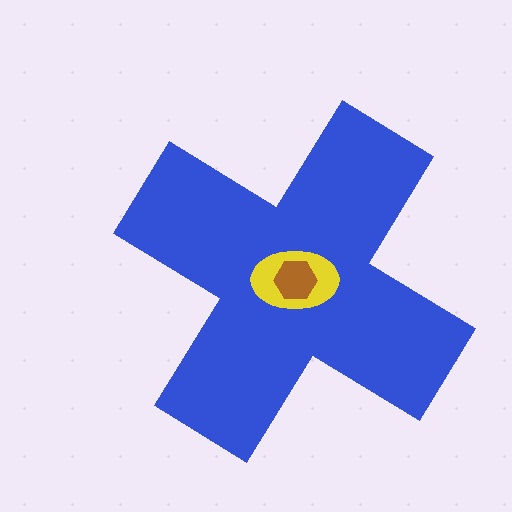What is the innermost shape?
The brown hexagon.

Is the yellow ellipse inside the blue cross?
Yes.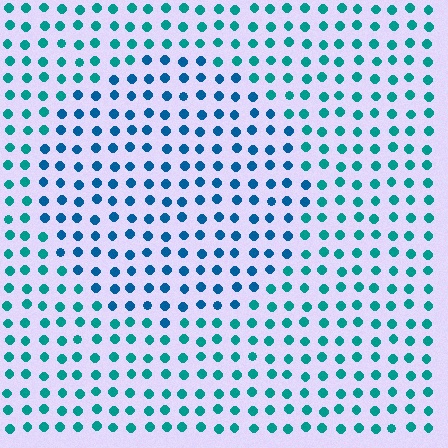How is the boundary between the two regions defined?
The boundary is defined purely by a slight shift in hue (about 29 degrees). Spacing, size, and orientation are identical on both sides.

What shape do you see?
I see a circle.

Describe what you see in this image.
The image is filled with small teal elements in a uniform arrangement. A circle-shaped region is visible where the elements are tinted to a slightly different hue, forming a subtle color boundary.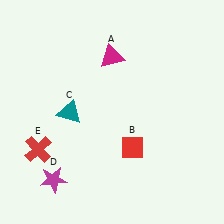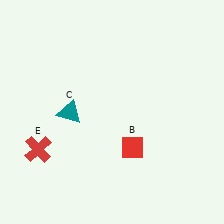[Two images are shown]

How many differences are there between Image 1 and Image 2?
There are 2 differences between the two images.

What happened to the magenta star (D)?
The magenta star (D) was removed in Image 2. It was in the bottom-left area of Image 1.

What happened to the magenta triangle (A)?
The magenta triangle (A) was removed in Image 2. It was in the top-left area of Image 1.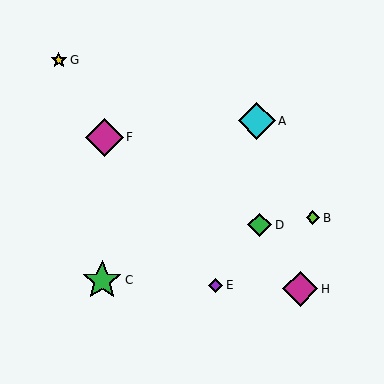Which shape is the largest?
The green star (labeled C) is the largest.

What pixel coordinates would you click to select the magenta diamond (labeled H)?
Click at (300, 289) to select the magenta diamond H.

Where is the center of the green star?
The center of the green star is at (102, 280).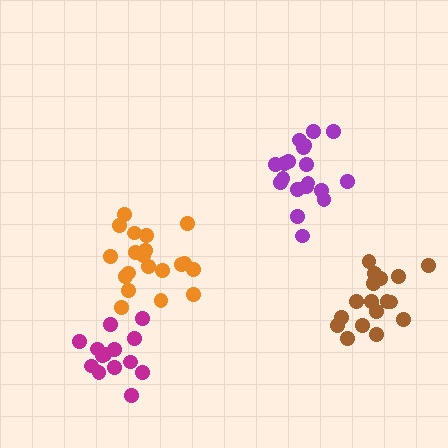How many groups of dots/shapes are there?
There are 4 groups.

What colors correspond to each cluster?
The clusters are colored: brown, magenta, purple, orange.